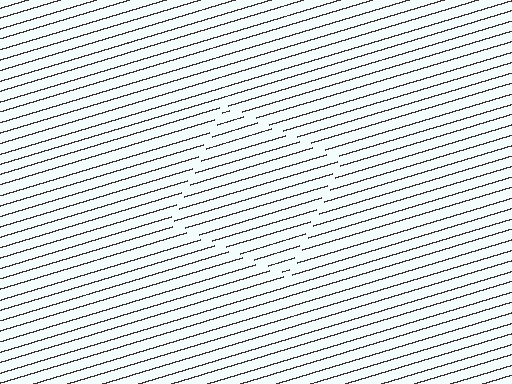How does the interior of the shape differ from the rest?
The interior of the shape contains the same grating, shifted by half a period — the contour is defined by the phase discontinuity where line-ends from the inner and outer gratings abut.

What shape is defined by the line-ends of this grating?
An illusory square. The interior of the shape contains the same grating, shifted by half a period — the contour is defined by the phase discontinuity where line-ends from the inner and outer gratings abut.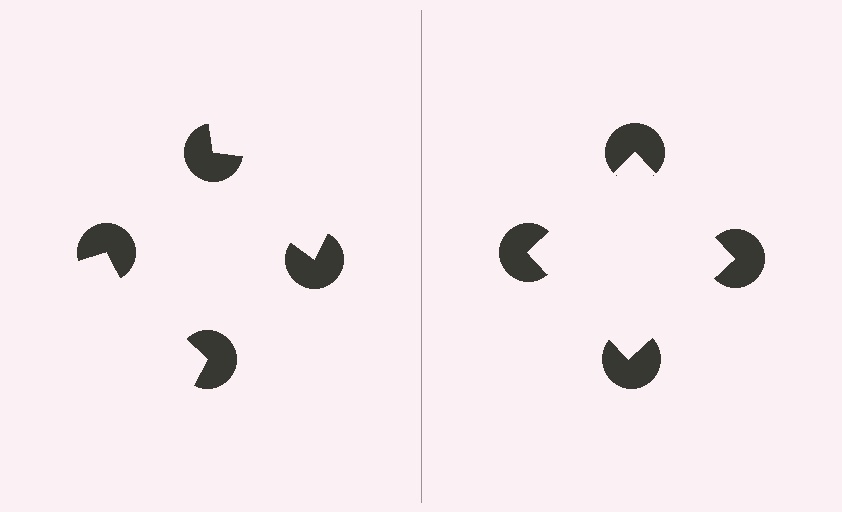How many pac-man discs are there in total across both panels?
8 — 4 on each side.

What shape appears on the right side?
An illusory square.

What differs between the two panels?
The pac-man discs are positioned identically on both sides; only the wedge orientations differ. On the right they align to a square; on the left they are misaligned.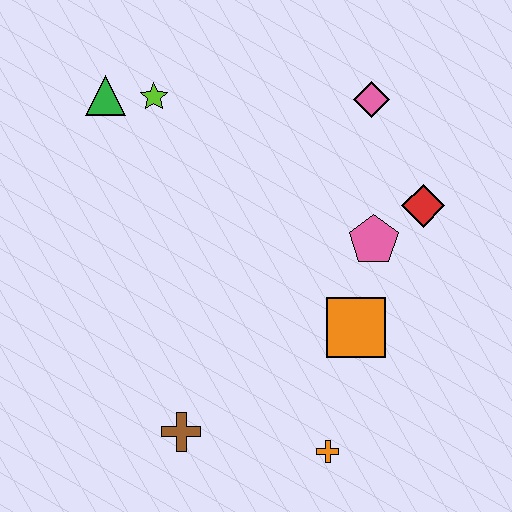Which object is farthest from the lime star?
The orange cross is farthest from the lime star.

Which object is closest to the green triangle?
The lime star is closest to the green triangle.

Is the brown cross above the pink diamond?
No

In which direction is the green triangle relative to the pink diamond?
The green triangle is to the left of the pink diamond.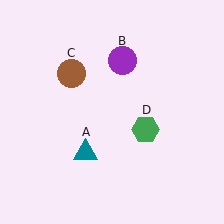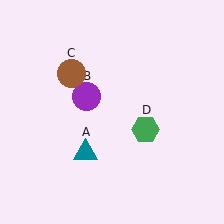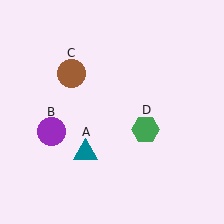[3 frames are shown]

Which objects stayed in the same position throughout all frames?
Teal triangle (object A) and brown circle (object C) and green hexagon (object D) remained stationary.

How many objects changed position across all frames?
1 object changed position: purple circle (object B).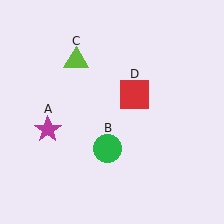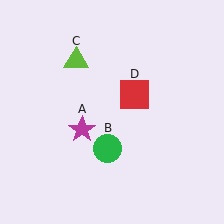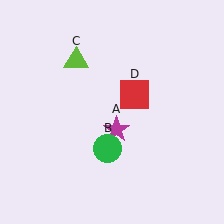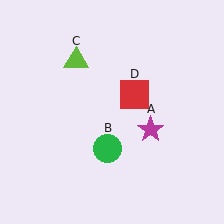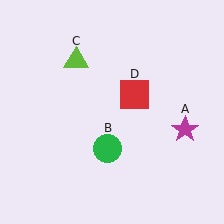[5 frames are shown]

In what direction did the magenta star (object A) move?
The magenta star (object A) moved right.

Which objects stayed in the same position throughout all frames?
Green circle (object B) and lime triangle (object C) and red square (object D) remained stationary.